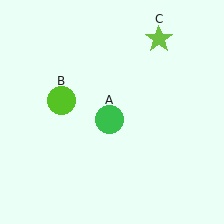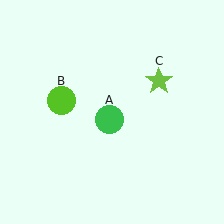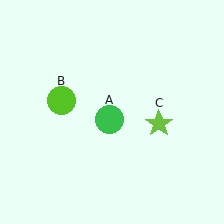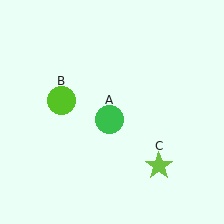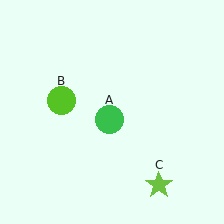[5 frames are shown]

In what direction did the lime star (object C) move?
The lime star (object C) moved down.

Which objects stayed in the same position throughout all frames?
Green circle (object A) and lime circle (object B) remained stationary.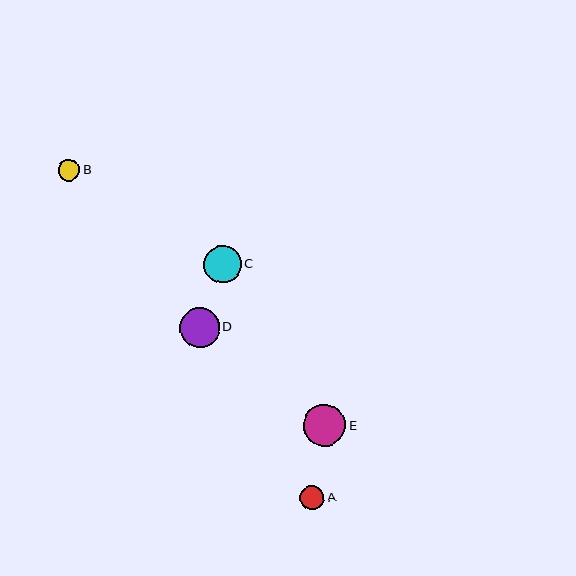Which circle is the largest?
Circle E is the largest with a size of approximately 42 pixels.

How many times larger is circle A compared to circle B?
Circle A is approximately 1.1 times the size of circle B.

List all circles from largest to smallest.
From largest to smallest: E, D, C, A, B.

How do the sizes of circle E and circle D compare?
Circle E and circle D are approximately the same size.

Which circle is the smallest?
Circle B is the smallest with a size of approximately 21 pixels.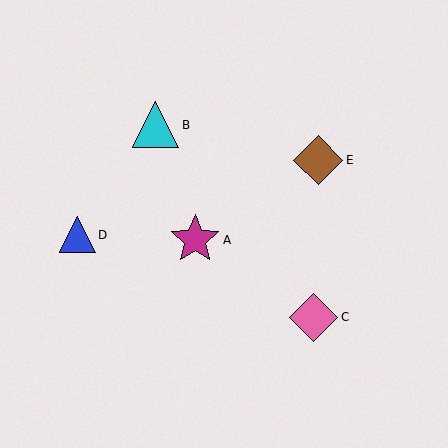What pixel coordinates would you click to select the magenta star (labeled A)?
Click at (195, 240) to select the magenta star A.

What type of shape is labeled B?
Shape B is a cyan triangle.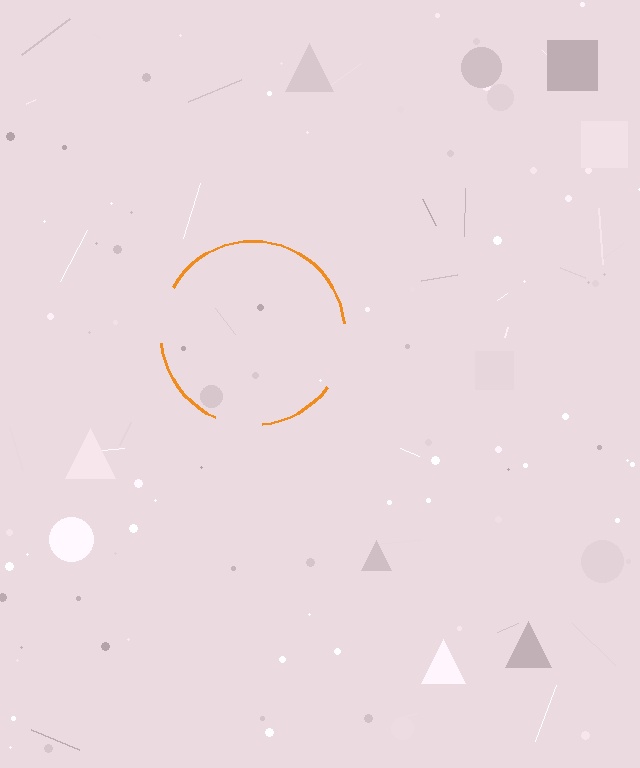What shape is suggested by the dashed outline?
The dashed outline suggests a circle.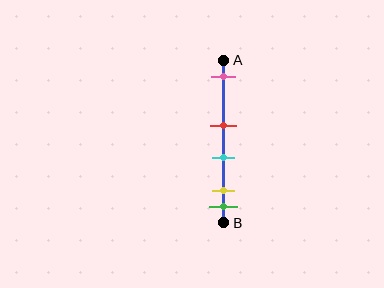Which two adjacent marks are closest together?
The yellow and green marks are the closest adjacent pair.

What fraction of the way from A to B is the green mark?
The green mark is approximately 90% (0.9) of the way from A to B.